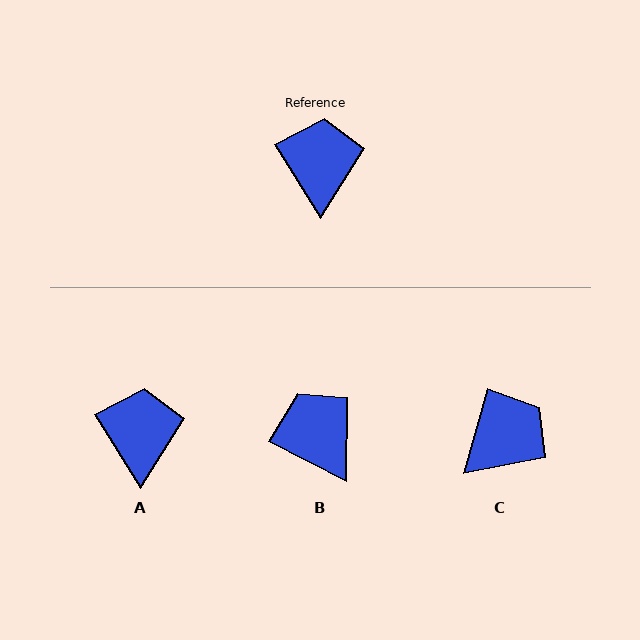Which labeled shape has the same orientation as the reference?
A.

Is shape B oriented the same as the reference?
No, it is off by about 32 degrees.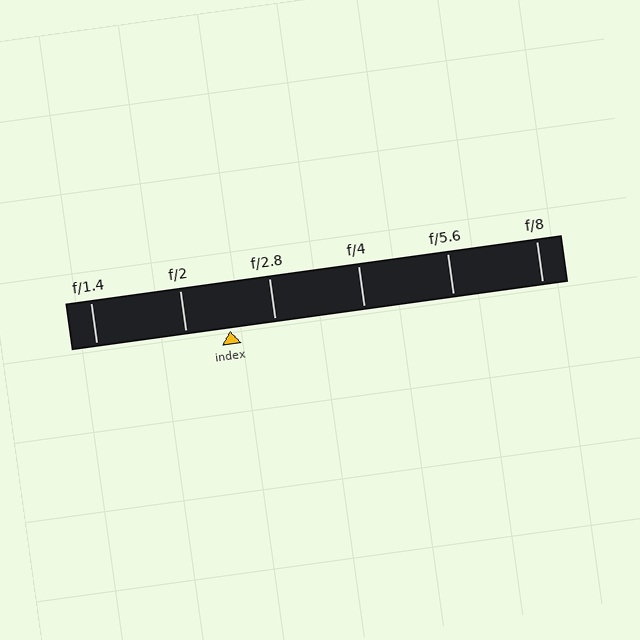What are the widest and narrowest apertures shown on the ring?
The widest aperture shown is f/1.4 and the narrowest is f/8.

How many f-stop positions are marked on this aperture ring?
There are 6 f-stop positions marked.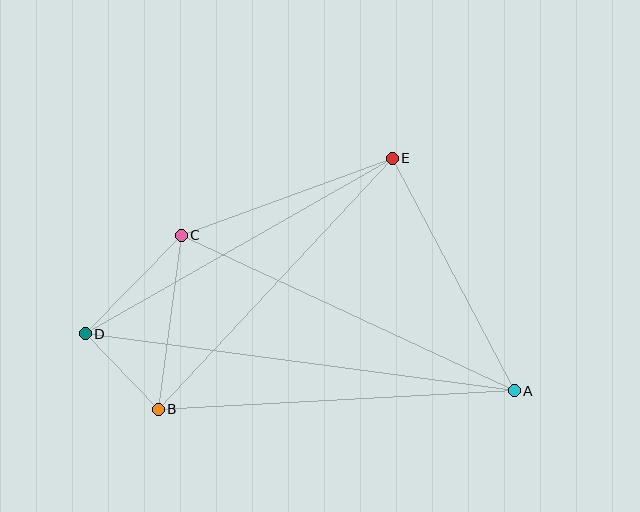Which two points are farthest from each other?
Points A and D are farthest from each other.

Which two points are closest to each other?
Points B and D are closest to each other.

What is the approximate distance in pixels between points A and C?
The distance between A and C is approximately 368 pixels.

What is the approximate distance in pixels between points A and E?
The distance between A and E is approximately 263 pixels.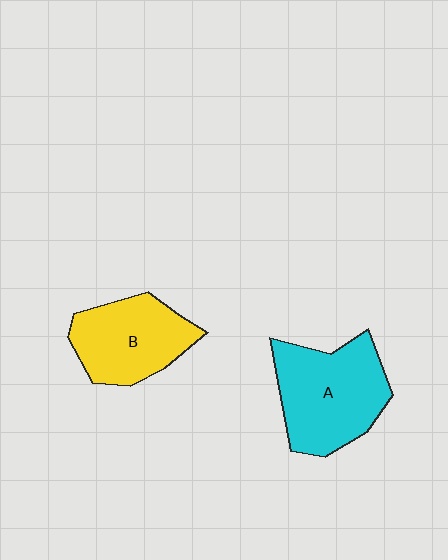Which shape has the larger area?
Shape A (cyan).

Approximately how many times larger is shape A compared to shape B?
Approximately 1.2 times.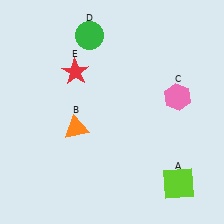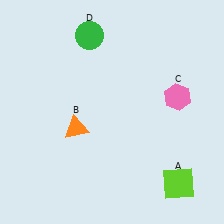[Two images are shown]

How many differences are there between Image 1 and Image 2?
There is 1 difference between the two images.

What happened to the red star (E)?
The red star (E) was removed in Image 2. It was in the top-left area of Image 1.